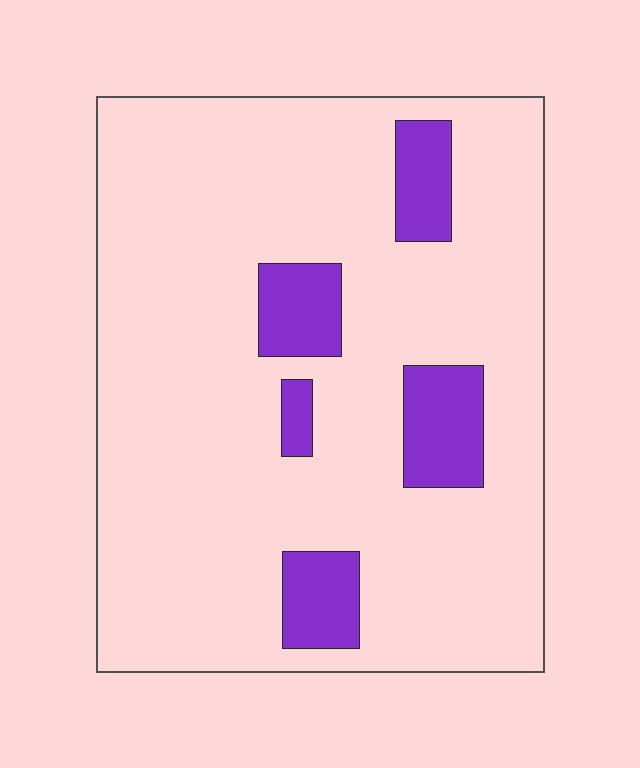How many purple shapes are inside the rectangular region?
5.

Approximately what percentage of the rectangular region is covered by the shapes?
Approximately 15%.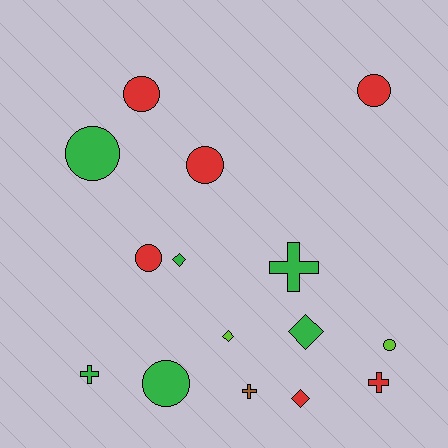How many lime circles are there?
There is 1 lime circle.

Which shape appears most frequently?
Circle, with 7 objects.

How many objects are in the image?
There are 15 objects.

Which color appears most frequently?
Green, with 6 objects.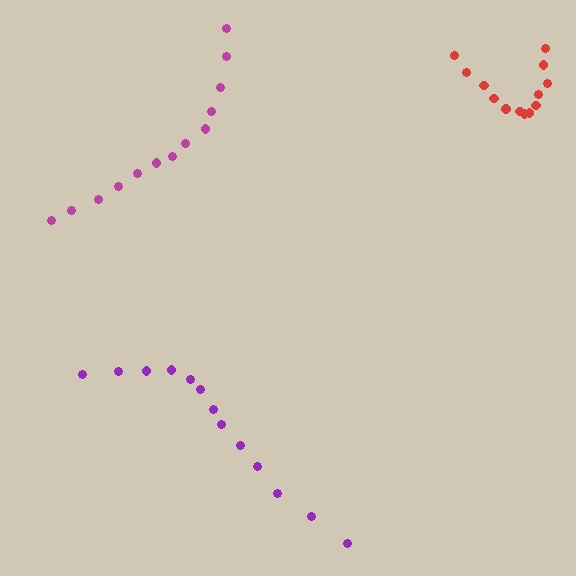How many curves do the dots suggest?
There are 3 distinct paths.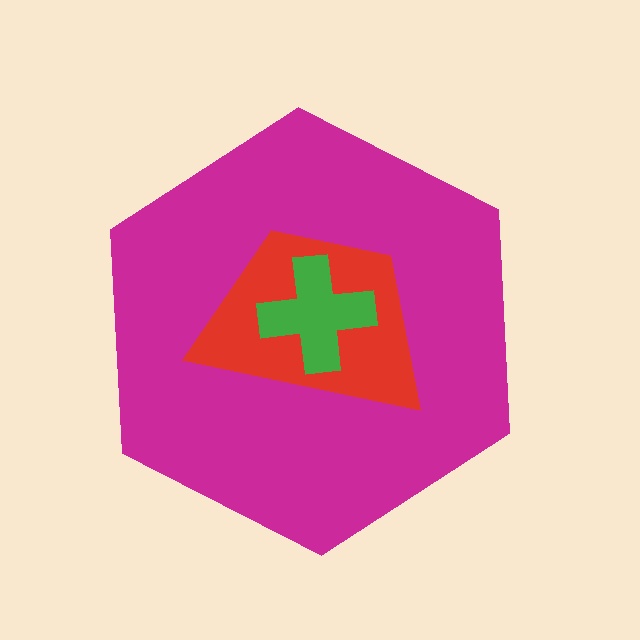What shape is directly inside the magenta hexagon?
The red trapezoid.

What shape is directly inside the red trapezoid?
The green cross.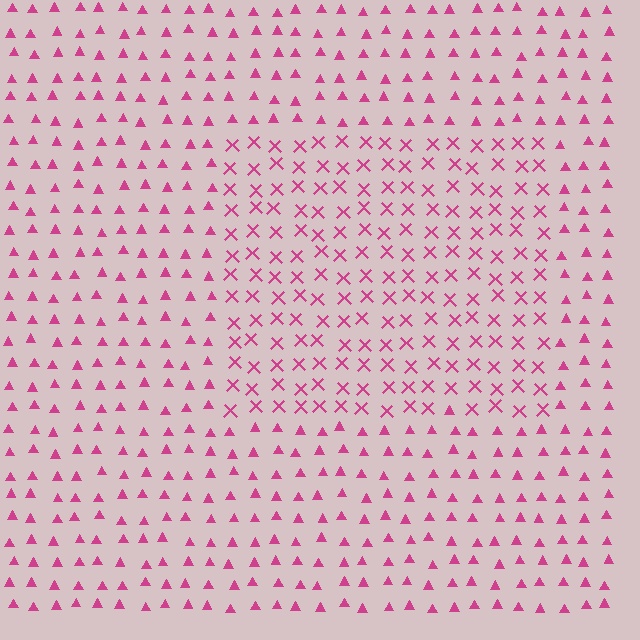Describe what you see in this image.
The image is filled with small magenta elements arranged in a uniform grid. A rectangle-shaped region contains X marks, while the surrounding area contains triangles. The boundary is defined purely by the change in element shape.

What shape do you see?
I see a rectangle.